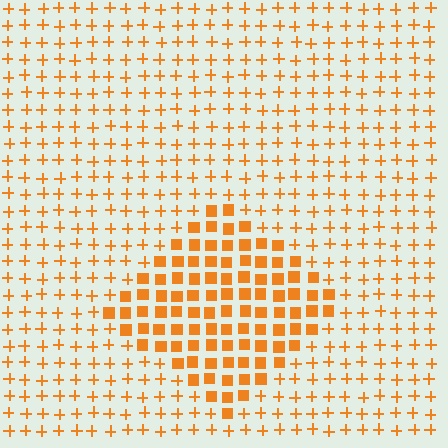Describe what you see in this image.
The image is filled with small orange elements arranged in a uniform grid. A diamond-shaped region contains squares, while the surrounding area contains plus signs. The boundary is defined purely by the change in element shape.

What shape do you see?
I see a diamond.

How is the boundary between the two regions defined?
The boundary is defined by a change in element shape: squares inside vs. plus signs outside. All elements share the same color and spacing.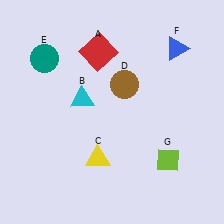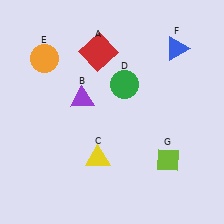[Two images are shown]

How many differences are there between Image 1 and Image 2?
There are 3 differences between the two images.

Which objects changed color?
B changed from cyan to purple. D changed from brown to green. E changed from teal to orange.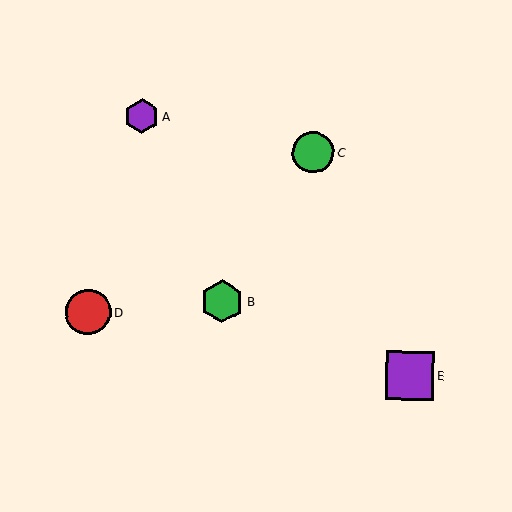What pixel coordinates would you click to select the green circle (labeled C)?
Click at (313, 152) to select the green circle C.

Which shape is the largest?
The purple square (labeled E) is the largest.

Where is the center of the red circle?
The center of the red circle is at (88, 312).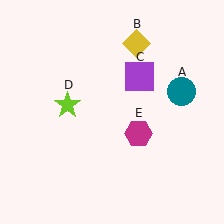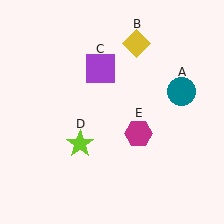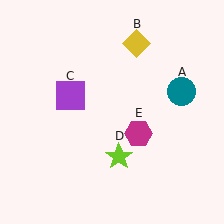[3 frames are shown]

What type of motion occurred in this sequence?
The purple square (object C), lime star (object D) rotated counterclockwise around the center of the scene.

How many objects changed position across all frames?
2 objects changed position: purple square (object C), lime star (object D).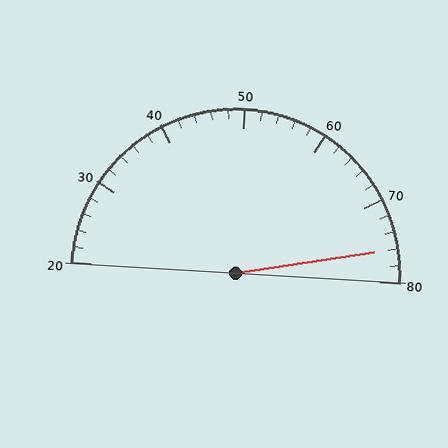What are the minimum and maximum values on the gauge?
The gauge ranges from 20 to 80.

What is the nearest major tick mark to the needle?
The nearest major tick mark is 80.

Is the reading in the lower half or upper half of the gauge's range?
The reading is in the upper half of the range (20 to 80).